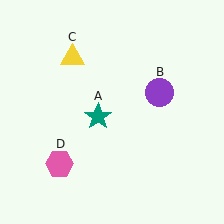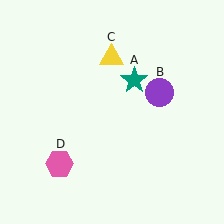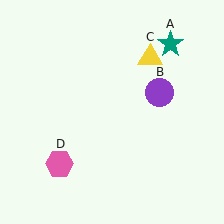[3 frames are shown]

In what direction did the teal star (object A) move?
The teal star (object A) moved up and to the right.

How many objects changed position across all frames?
2 objects changed position: teal star (object A), yellow triangle (object C).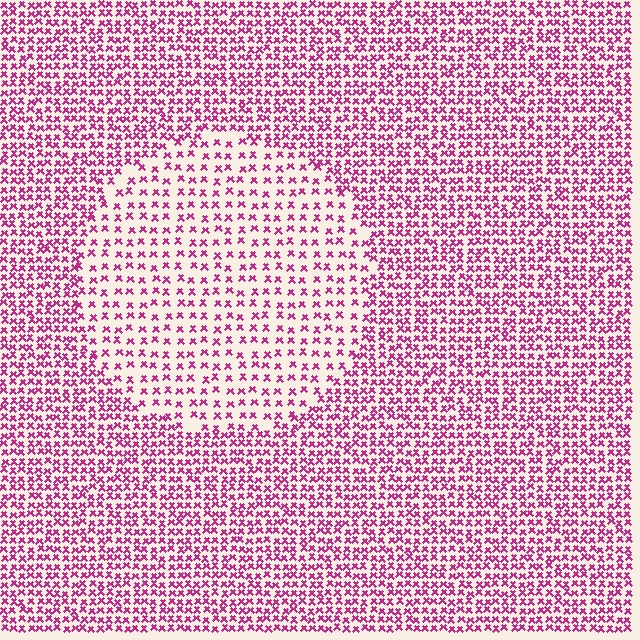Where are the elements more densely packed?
The elements are more densely packed outside the circle boundary.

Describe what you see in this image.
The image contains small magenta elements arranged at two different densities. A circle-shaped region is visible where the elements are less densely packed than the surrounding area.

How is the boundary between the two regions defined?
The boundary is defined by a change in element density (approximately 2.0x ratio). All elements are the same color, size, and shape.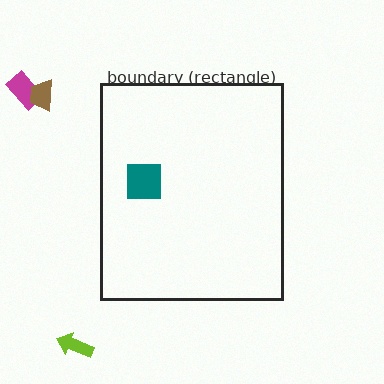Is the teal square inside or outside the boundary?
Inside.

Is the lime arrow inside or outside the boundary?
Outside.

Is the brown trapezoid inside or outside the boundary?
Outside.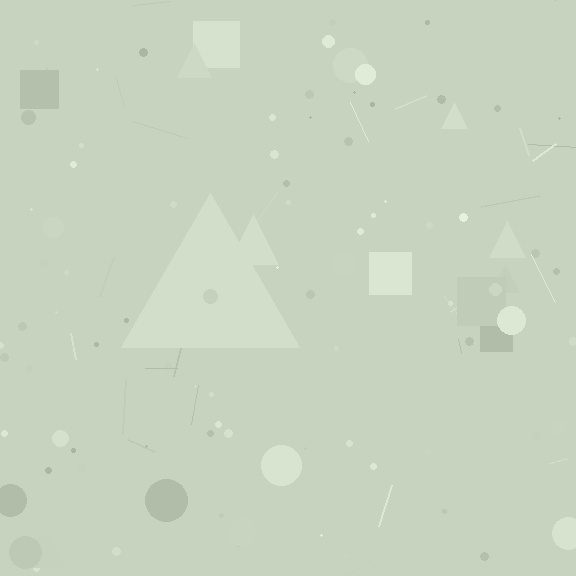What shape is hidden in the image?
A triangle is hidden in the image.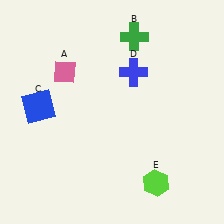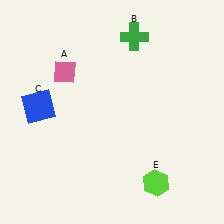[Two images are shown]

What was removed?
The blue cross (D) was removed in Image 2.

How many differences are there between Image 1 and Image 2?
There is 1 difference between the two images.